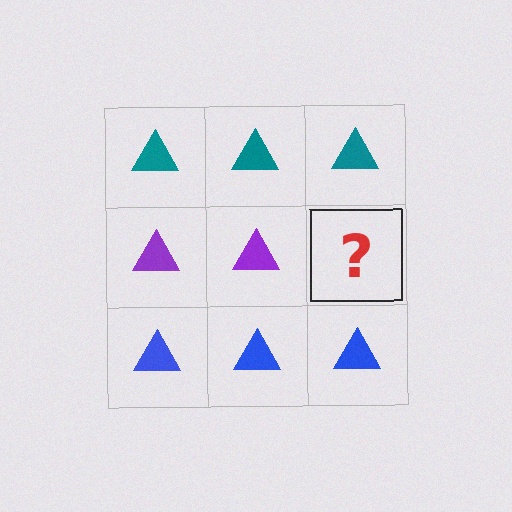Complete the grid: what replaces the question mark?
The question mark should be replaced with a purple triangle.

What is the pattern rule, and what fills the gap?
The rule is that each row has a consistent color. The gap should be filled with a purple triangle.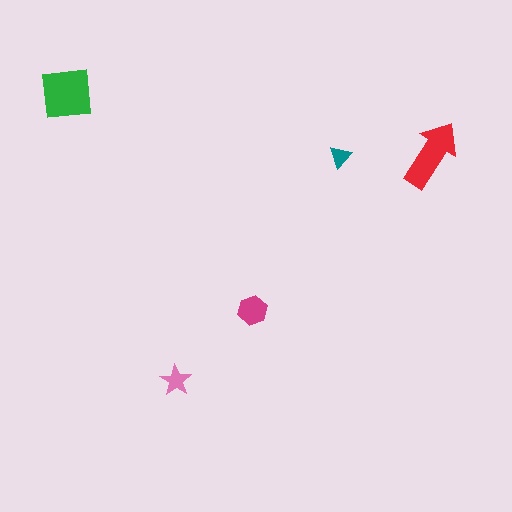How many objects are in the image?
There are 5 objects in the image.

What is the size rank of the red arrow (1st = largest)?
2nd.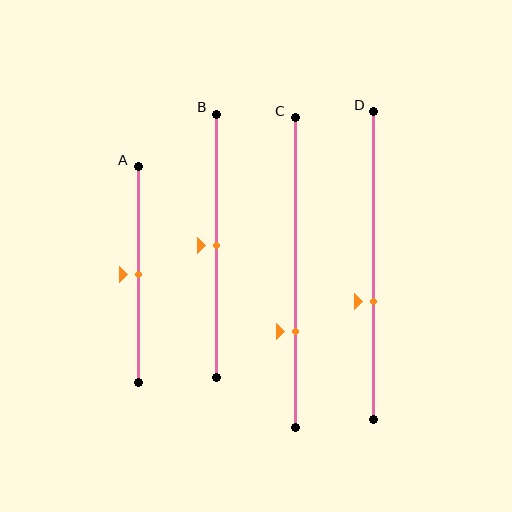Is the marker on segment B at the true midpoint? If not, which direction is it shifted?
Yes, the marker on segment B is at the true midpoint.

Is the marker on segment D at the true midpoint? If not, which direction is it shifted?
No, the marker on segment D is shifted downward by about 12% of the segment length.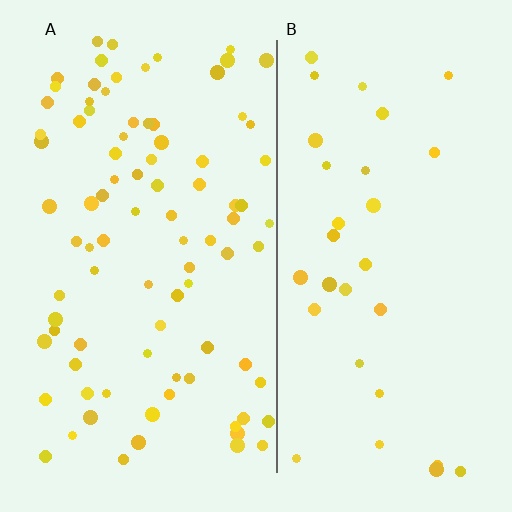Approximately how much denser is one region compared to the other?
Approximately 2.8× — region A over region B.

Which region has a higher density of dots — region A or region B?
A (the left).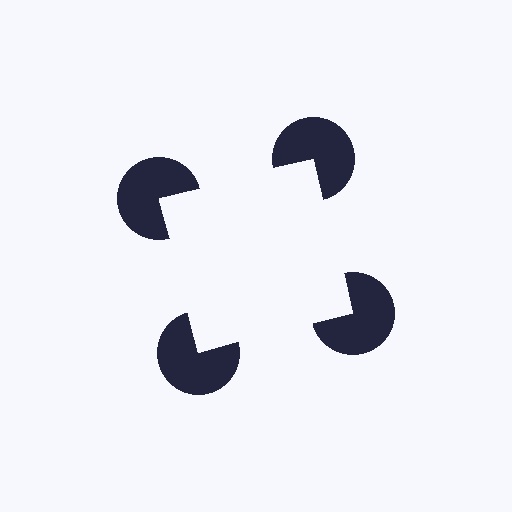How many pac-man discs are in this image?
There are 4 — one at each vertex of the illusory square.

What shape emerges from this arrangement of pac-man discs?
An illusory square — its edges are inferred from the aligned wedge cuts in the pac-man discs, not physically drawn.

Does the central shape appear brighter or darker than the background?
It typically appears slightly brighter than the background, even though no actual brightness change is drawn.